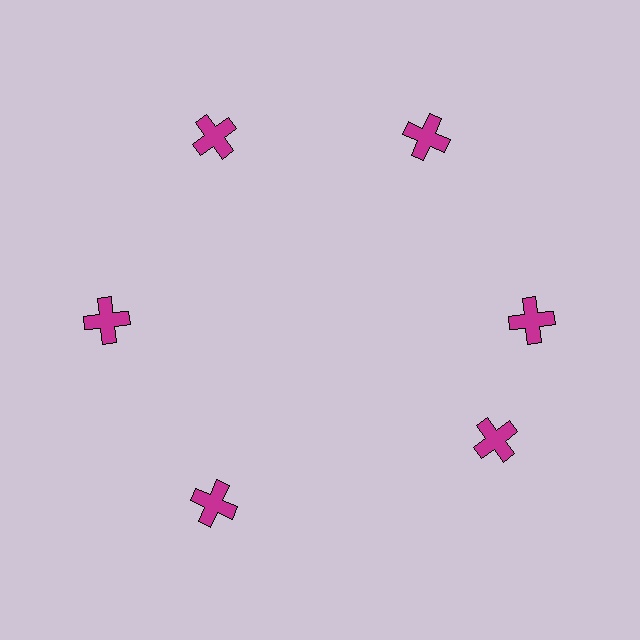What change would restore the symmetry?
The symmetry would be restored by rotating it back into even spacing with its neighbors so that all 6 crosses sit at equal angles and equal distance from the center.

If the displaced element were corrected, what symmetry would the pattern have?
It would have 6-fold rotational symmetry — the pattern would map onto itself every 60 degrees.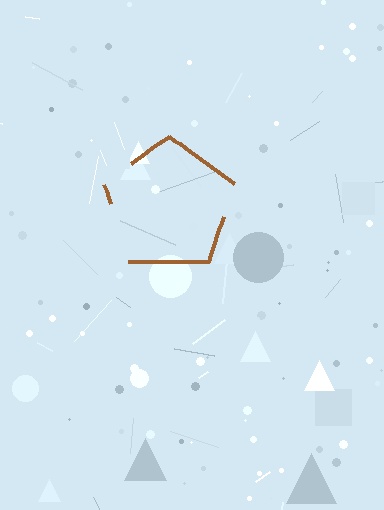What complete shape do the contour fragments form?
The contour fragments form a pentagon.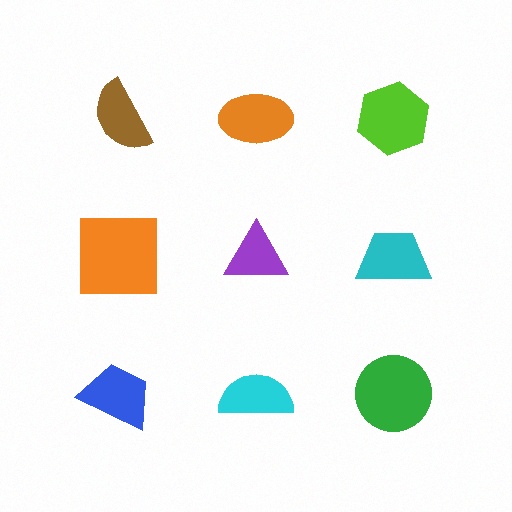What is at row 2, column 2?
A purple triangle.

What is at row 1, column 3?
A lime hexagon.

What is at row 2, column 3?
A cyan trapezoid.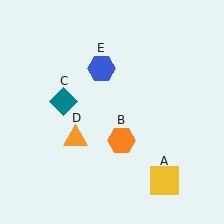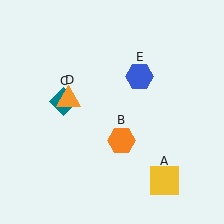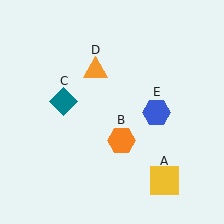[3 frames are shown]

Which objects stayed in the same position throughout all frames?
Yellow square (object A) and orange hexagon (object B) and teal diamond (object C) remained stationary.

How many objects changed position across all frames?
2 objects changed position: orange triangle (object D), blue hexagon (object E).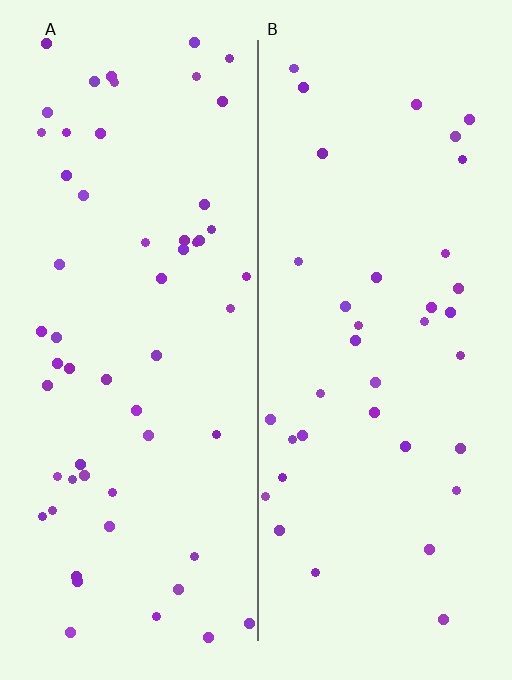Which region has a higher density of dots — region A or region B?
A (the left).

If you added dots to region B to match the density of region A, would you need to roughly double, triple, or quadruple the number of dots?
Approximately double.